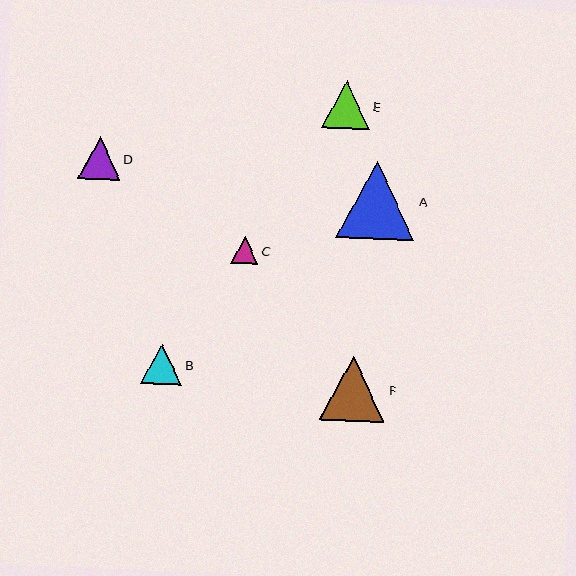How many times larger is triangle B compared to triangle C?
Triangle B is approximately 1.5 times the size of triangle C.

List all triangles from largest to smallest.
From largest to smallest: A, F, E, D, B, C.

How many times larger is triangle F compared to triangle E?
Triangle F is approximately 1.4 times the size of triangle E.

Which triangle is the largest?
Triangle A is the largest with a size of approximately 78 pixels.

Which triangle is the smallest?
Triangle C is the smallest with a size of approximately 28 pixels.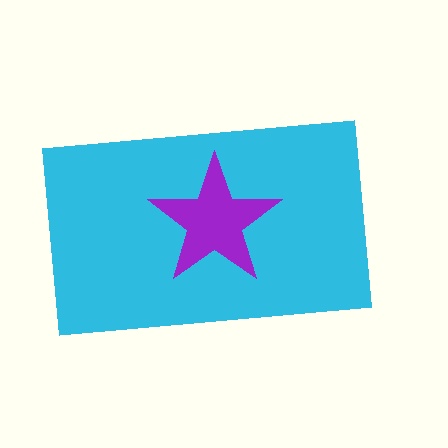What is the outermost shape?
The cyan rectangle.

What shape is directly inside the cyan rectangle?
The purple star.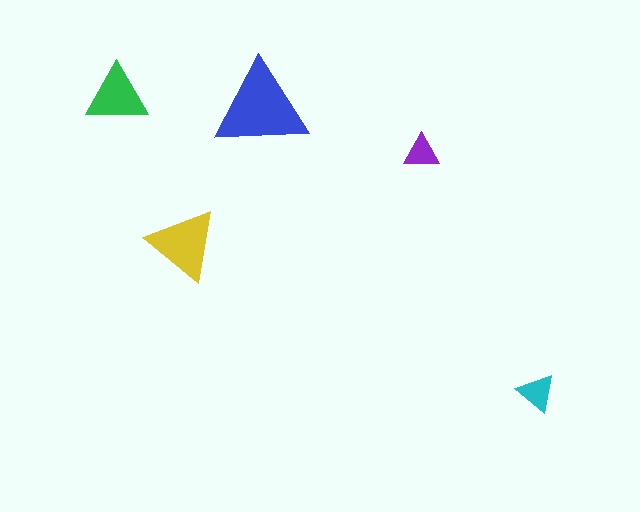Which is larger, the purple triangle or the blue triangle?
The blue one.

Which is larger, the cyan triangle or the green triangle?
The green one.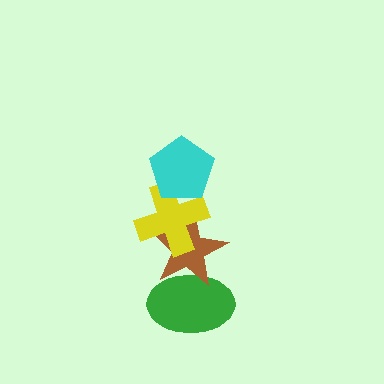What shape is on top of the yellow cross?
The cyan pentagon is on top of the yellow cross.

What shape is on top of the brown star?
The yellow cross is on top of the brown star.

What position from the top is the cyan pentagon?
The cyan pentagon is 1st from the top.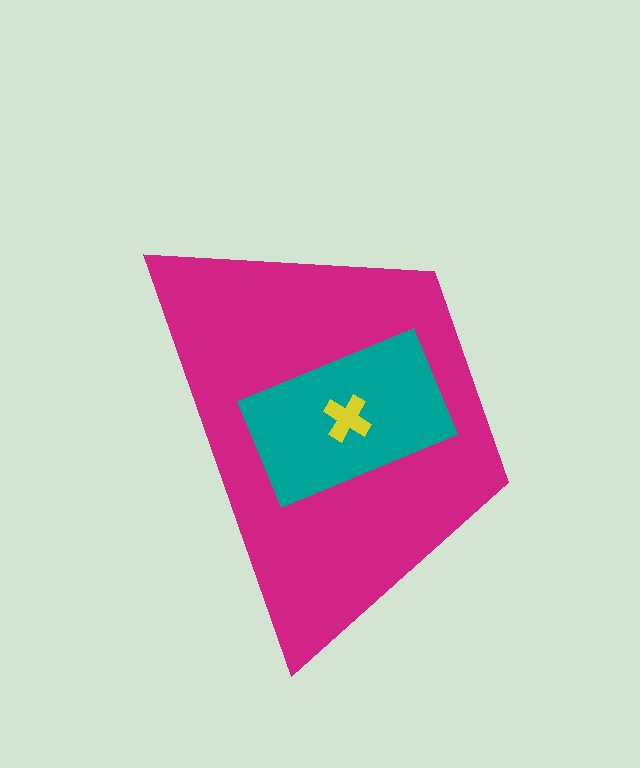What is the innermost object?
The yellow cross.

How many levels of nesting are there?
3.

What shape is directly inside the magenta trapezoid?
The teal rectangle.